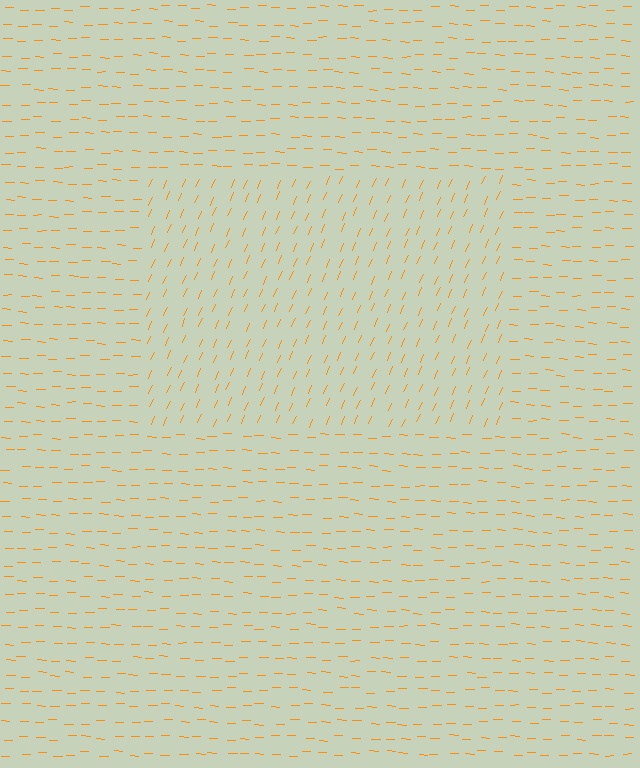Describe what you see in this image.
The image is filled with small orange line segments. A rectangle region in the image has lines oriented differently from the surrounding lines, creating a visible texture boundary.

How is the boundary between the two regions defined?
The boundary is defined purely by a change in line orientation (approximately 68 degrees difference). All lines are the same color and thickness.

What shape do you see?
I see a rectangle.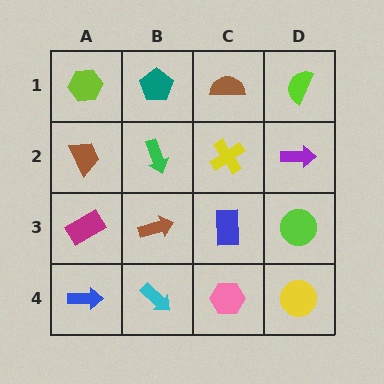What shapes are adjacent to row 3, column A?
A brown trapezoid (row 2, column A), a blue arrow (row 4, column A), a brown arrow (row 3, column B).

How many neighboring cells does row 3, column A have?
3.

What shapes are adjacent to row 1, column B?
A green arrow (row 2, column B), a lime hexagon (row 1, column A), a brown semicircle (row 1, column C).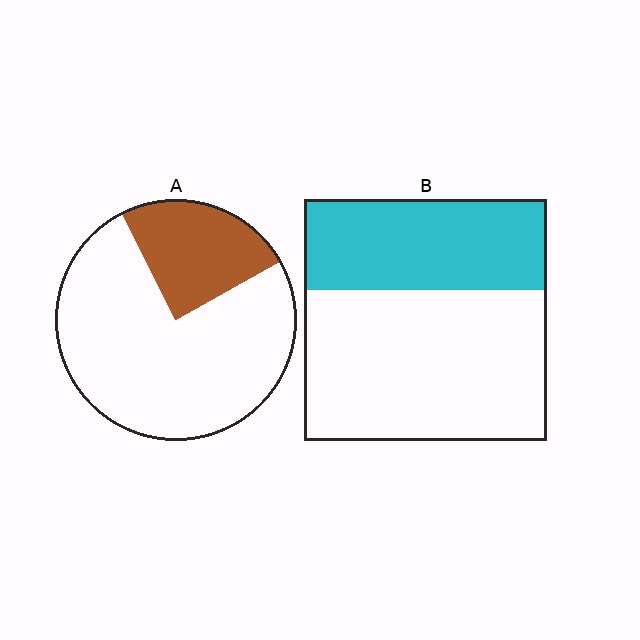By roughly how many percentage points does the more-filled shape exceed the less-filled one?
By roughly 15 percentage points (B over A).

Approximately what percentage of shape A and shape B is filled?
A is approximately 25% and B is approximately 40%.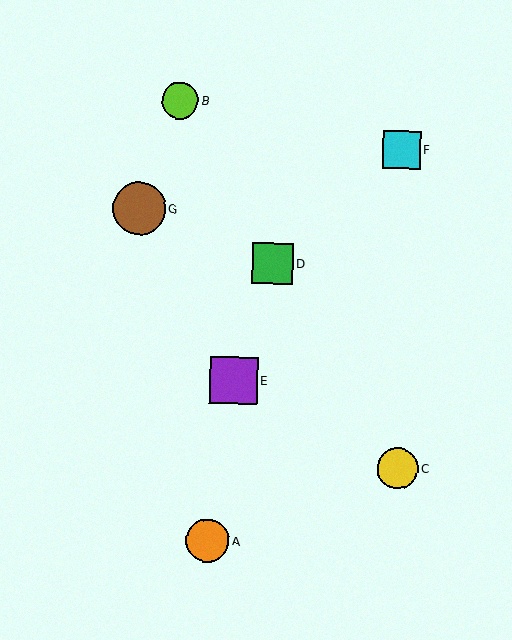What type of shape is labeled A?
Shape A is an orange circle.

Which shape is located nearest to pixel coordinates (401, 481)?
The yellow circle (labeled C) at (398, 468) is nearest to that location.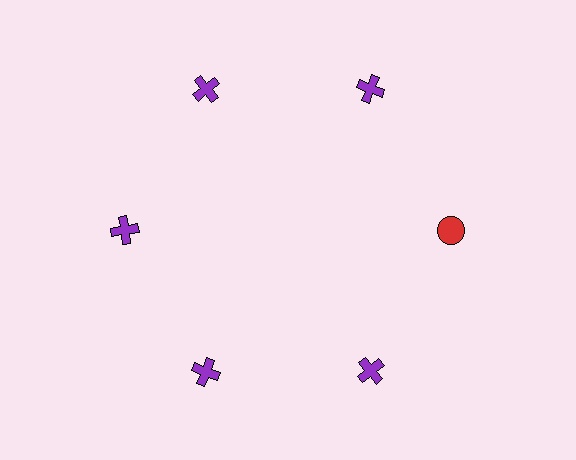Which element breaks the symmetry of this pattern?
The red circle at roughly the 3 o'clock position breaks the symmetry. All other shapes are purple crosses.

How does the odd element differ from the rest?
It differs in both color (red instead of purple) and shape (circle instead of cross).